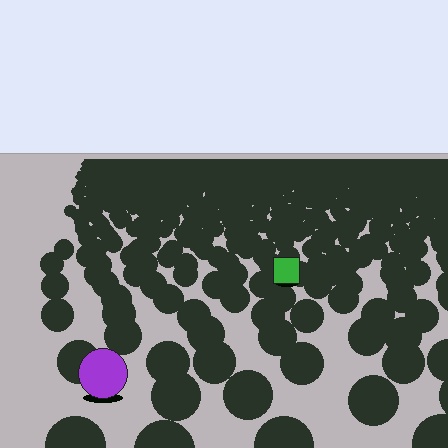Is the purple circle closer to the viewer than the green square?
Yes. The purple circle is closer — you can tell from the texture gradient: the ground texture is coarser near it.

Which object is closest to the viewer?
The purple circle is closest. The texture marks near it are larger and more spread out.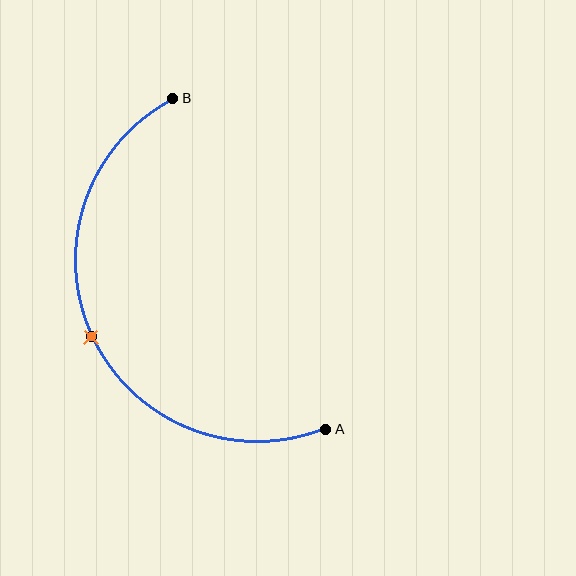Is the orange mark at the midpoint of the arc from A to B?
Yes. The orange mark lies on the arc at equal arc-length from both A and B — it is the arc midpoint.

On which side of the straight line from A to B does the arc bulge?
The arc bulges to the left of the straight line connecting A and B.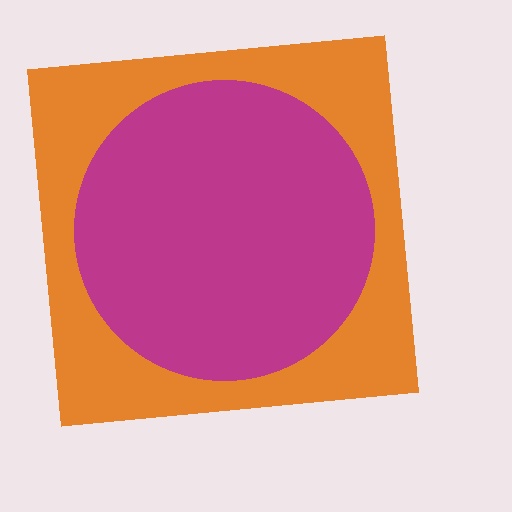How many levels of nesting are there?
2.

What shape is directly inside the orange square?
The magenta circle.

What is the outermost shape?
The orange square.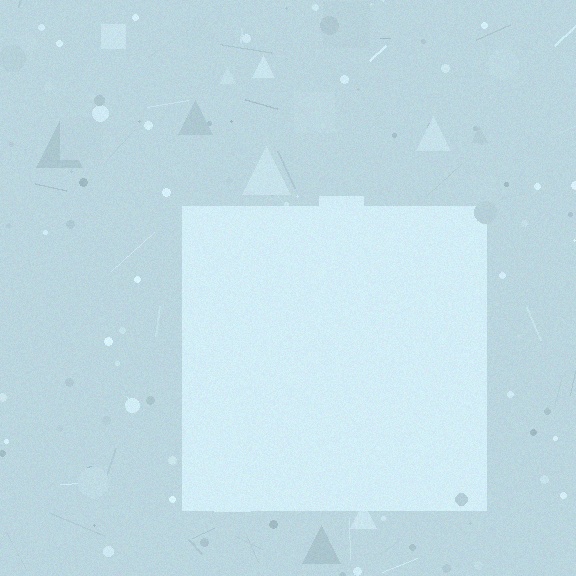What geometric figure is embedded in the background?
A square is embedded in the background.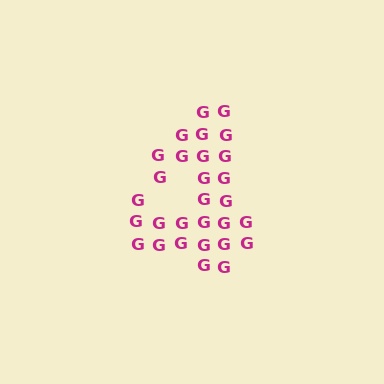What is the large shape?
The large shape is the digit 4.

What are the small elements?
The small elements are letter G's.